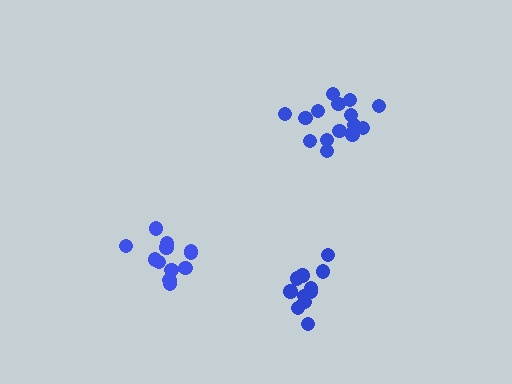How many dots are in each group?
Group 1: 16 dots, Group 2: 11 dots, Group 3: 12 dots (39 total).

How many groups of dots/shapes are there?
There are 3 groups.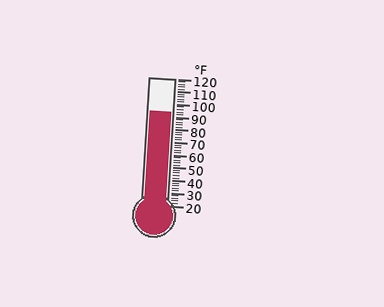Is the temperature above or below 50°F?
The temperature is above 50°F.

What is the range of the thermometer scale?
The thermometer scale ranges from 20°F to 120°F.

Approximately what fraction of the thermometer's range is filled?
The thermometer is filled to approximately 75% of its range.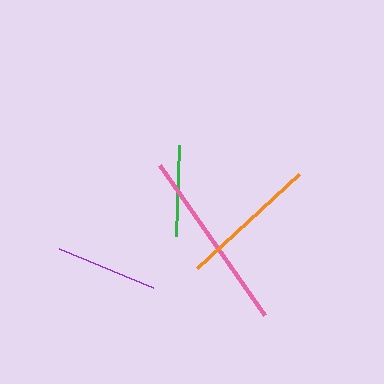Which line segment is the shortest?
The green line is the shortest at approximately 91 pixels.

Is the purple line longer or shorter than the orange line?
The orange line is longer than the purple line.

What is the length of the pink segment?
The pink segment is approximately 183 pixels long.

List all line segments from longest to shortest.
From longest to shortest: pink, orange, purple, green.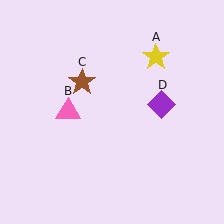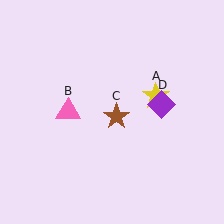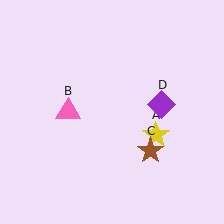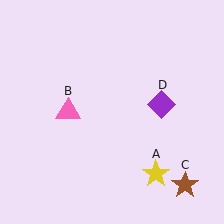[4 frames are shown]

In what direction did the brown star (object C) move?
The brown star (object C) moved down and to the right.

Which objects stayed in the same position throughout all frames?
Pink triangle (object B) and purple diamond (object D) remained stationary.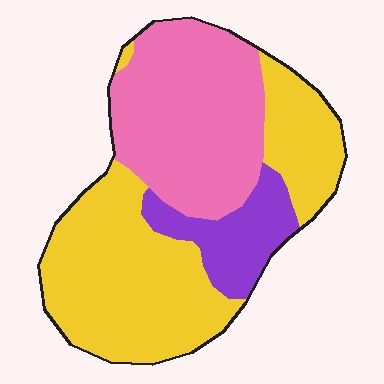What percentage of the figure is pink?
Pink covers around 35% of the figure.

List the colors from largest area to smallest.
From largest to smallest: yellow, pink, purple.